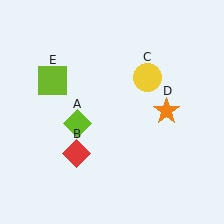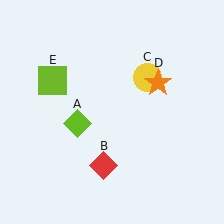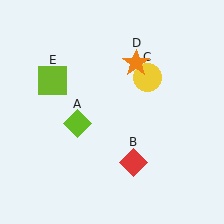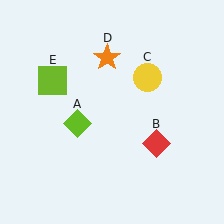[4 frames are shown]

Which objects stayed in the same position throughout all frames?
Lime diamond (object A) and yellow circle (object C) and lime square (object E) remained stationary.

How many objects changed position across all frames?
2 objects changed position: red diamond (object B), orange star (object D).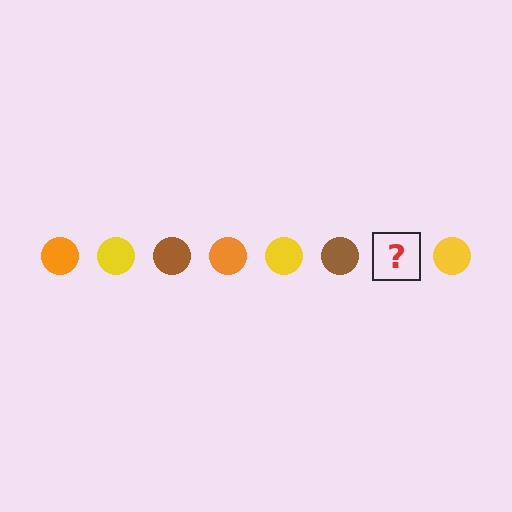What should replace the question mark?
The question mark should be replaced with an orange circle.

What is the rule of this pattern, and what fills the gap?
The rule is that the pattern cycles through orange, yellow, brown circles. The gap should be filled with an orange circle.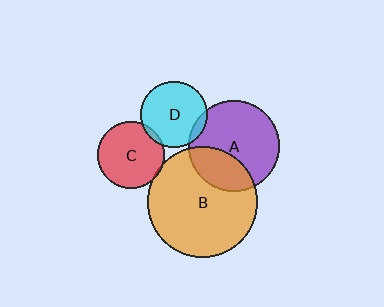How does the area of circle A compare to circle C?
Approximately 1.8 times.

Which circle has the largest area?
Circle B (orange).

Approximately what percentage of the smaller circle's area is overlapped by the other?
Approximately 5%.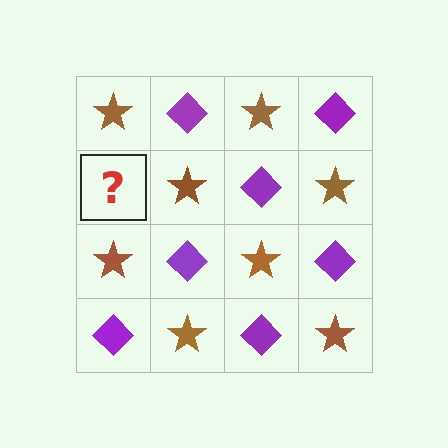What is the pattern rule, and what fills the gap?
The rule is that it alternates brown star and purple diamond in a checkerboard pattern. The gap should be filled with a purple diamond.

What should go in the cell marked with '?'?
The missing cell should contain a purple diamond.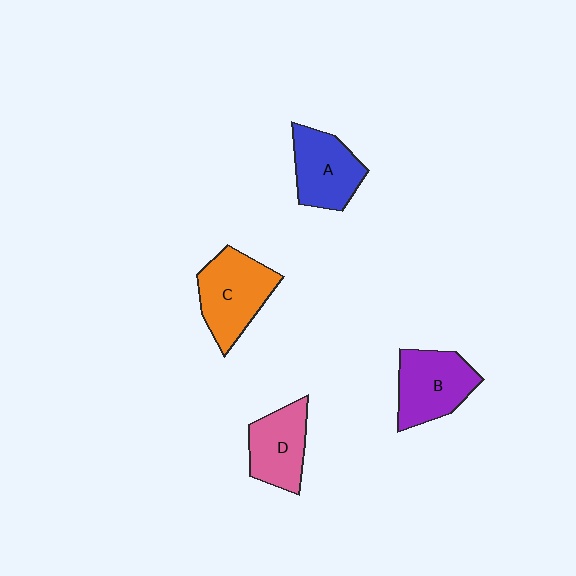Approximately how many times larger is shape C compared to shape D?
Approximately 1.3 times.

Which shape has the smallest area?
Shape D (pink).